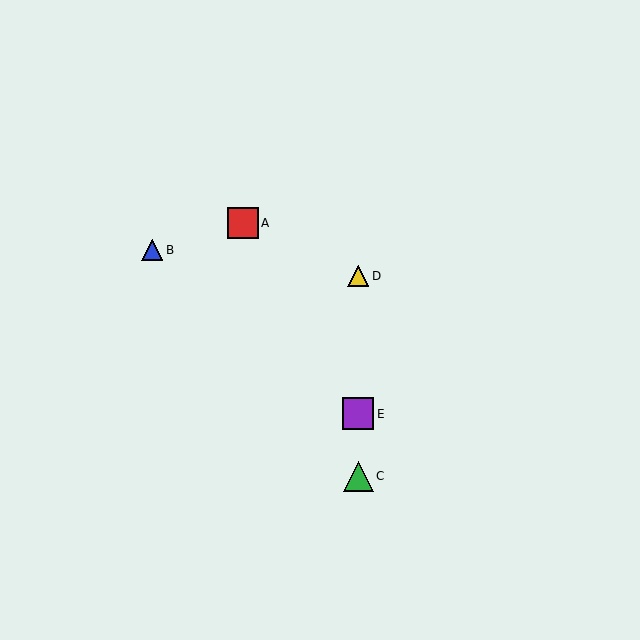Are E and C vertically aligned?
Yes, both are at x≈358.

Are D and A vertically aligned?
No, D is at x≈358 and A is at x≈243.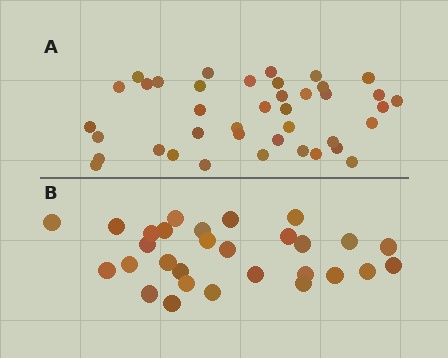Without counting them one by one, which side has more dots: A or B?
Region A (the top region) has more dots.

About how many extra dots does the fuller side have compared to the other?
Region A has roughly 12 or so more dots than region B.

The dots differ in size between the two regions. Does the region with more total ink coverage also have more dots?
No. Region B has more total ink coverage because its dots are larger, but region A actually contains more individual dots. Total area can be misleading — the number of items is what matters here.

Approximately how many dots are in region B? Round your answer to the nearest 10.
About 30 dots. (The exact count is 29, which rounds to 30.)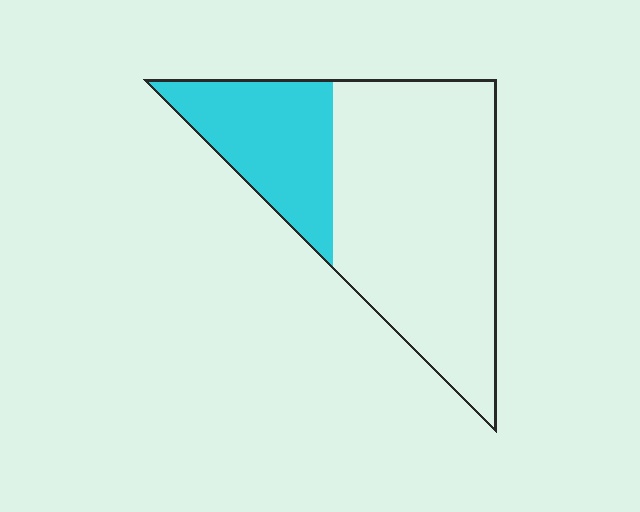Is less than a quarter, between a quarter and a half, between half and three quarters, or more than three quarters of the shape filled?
Between a quarter and a half.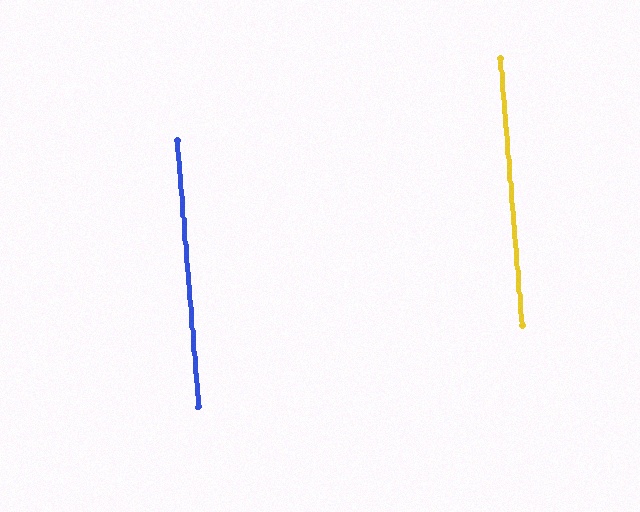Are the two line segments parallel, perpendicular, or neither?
Parallel — their directions differ by only 0.2°.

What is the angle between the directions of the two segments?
Approximately 0 degrees.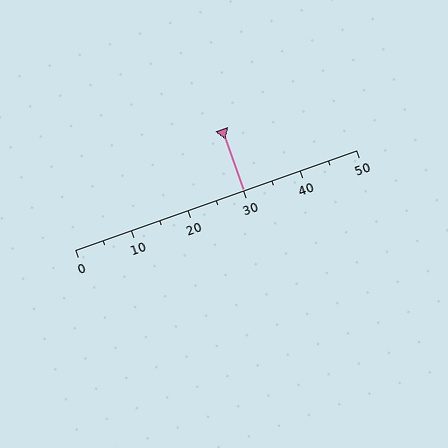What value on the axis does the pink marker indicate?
The marker indicates approximately 30.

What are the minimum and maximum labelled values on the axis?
The axis runs from 0 to 50.